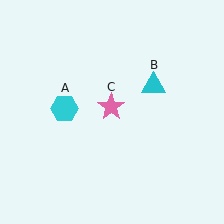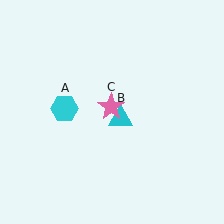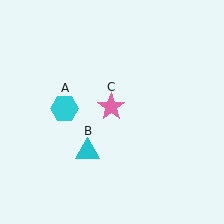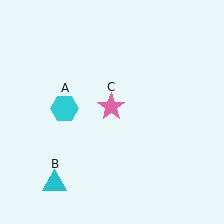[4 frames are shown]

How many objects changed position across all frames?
1 object changed position: cyan triangle (object B).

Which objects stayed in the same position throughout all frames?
Cyan hexagon (object A) and pink star (object C) remained stationary.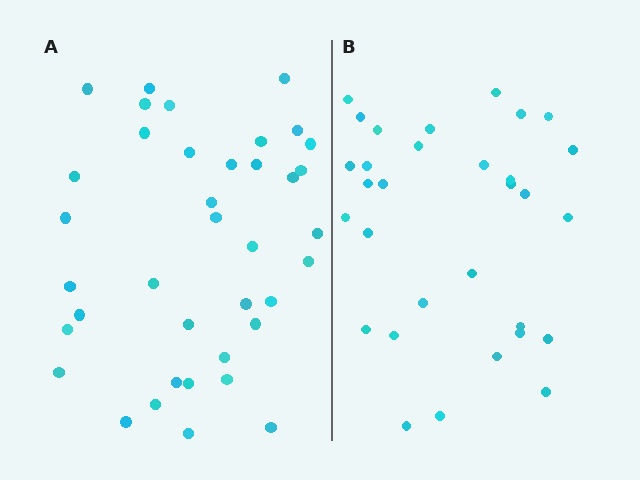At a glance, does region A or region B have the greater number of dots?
Region A (the left region) has more dots.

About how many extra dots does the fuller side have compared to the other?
Region A has roughly 8 or so more dots than region B.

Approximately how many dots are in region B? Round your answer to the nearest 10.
About 30 dots. (The exact count is 31, which rounds to 30.)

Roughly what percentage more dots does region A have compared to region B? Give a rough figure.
About 25% more.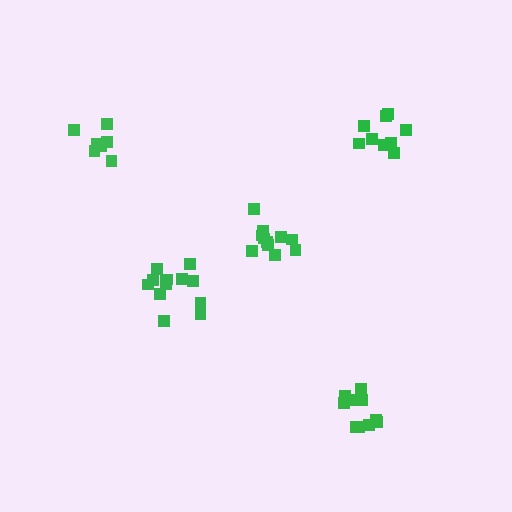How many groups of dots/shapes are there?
There are 5 groups.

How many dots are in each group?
Group 1: 11 dots, Group 2: 10 dots, Group 3: 13 dots, Group 4: 7 dots, Group 5: 9 dots (50 total).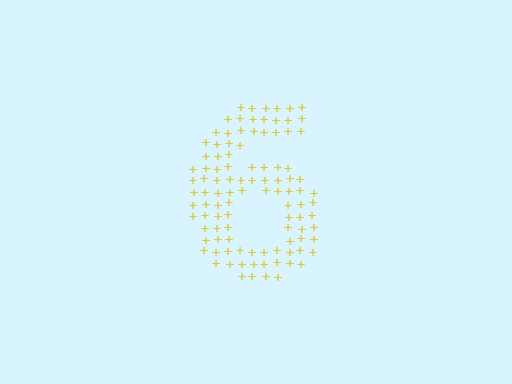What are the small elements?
The small elements are plus signs.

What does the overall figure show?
The overall figure shows the digit 6.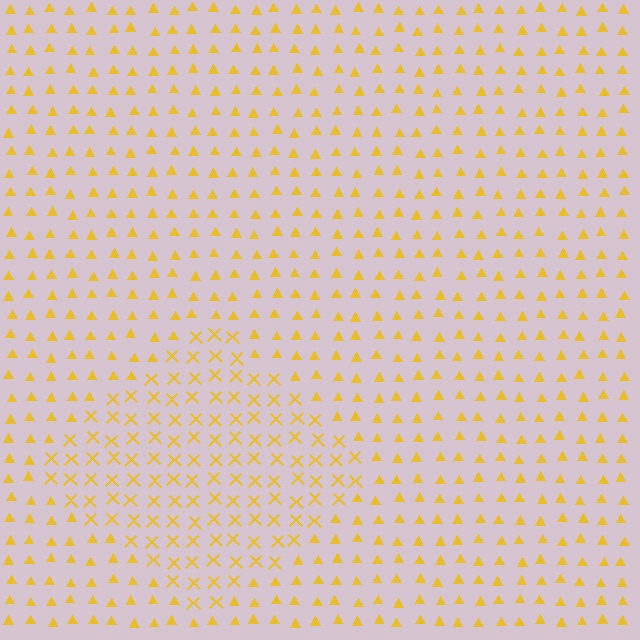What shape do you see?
I see a diamond.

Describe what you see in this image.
The image is filled with small yellow elements arranged in a uniform grid. A diamond-shaped region contains X marks, while the surrounding area contains triangles. The boundary is defined purely by the change in element shape.